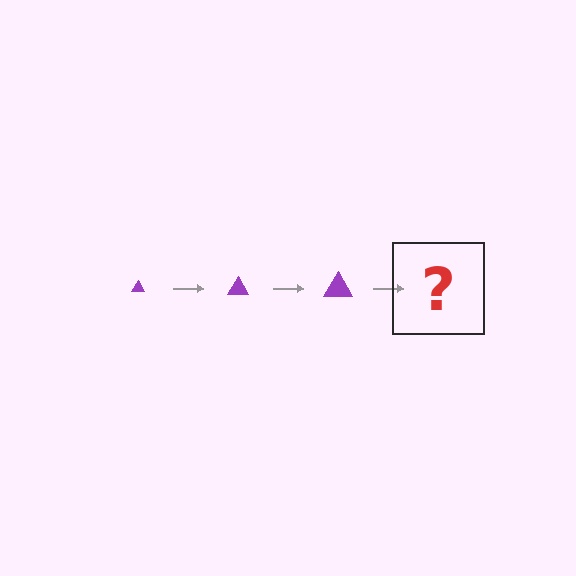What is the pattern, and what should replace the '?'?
The pattern is that the triangle gets progressively larger each step. The '?' should be a purple triangle, larger than the previous one.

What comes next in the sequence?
The next element should be a purple triangle, larger than the previous one.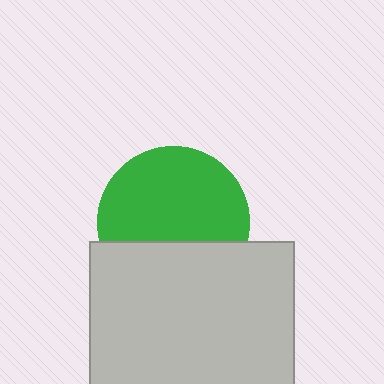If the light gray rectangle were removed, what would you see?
You would see the complete green circle.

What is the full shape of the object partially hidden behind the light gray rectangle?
The partially hidden object is a green circle.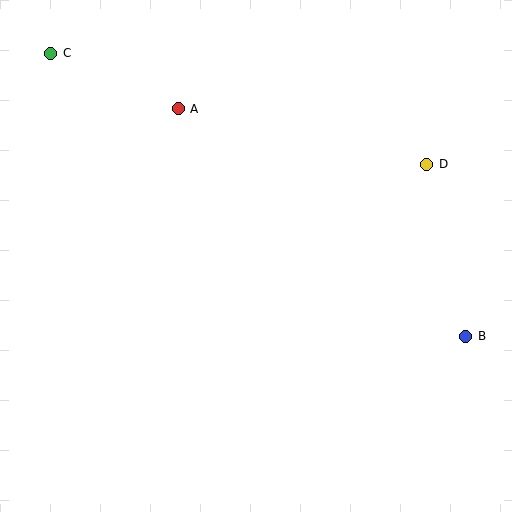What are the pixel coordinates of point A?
Point A is at (178, 109).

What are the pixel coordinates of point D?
Point D is at (427, 164).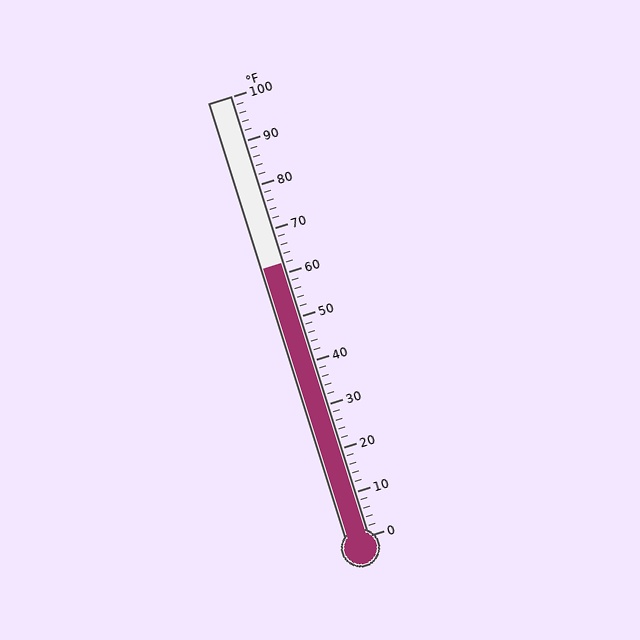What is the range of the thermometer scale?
The thermometer scale ranges from 0°F to 100°F.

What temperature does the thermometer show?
The thermometer shows approximately 62°F.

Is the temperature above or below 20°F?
The temperature is above 20°F.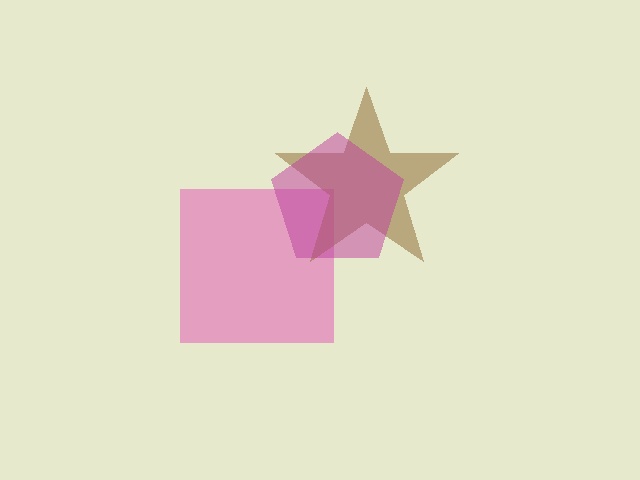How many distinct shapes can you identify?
There are 3 distinct shapes: a pink square, a brown star, a magenta pentagon.